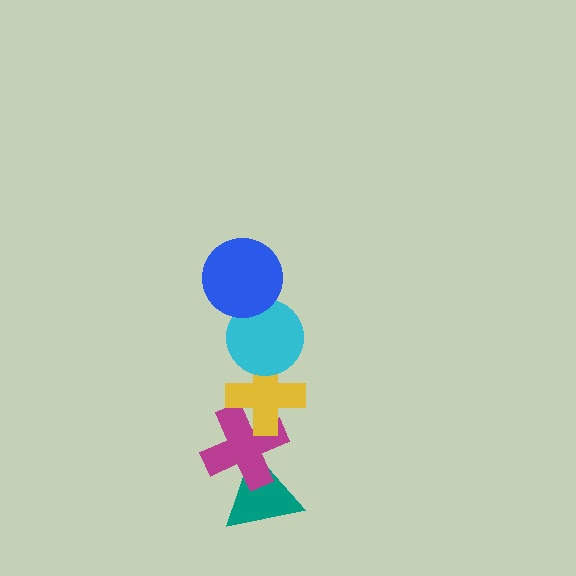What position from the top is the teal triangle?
The teal triangle is 5th from the top.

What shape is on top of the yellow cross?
The cyan circle is on top of the yellow cross.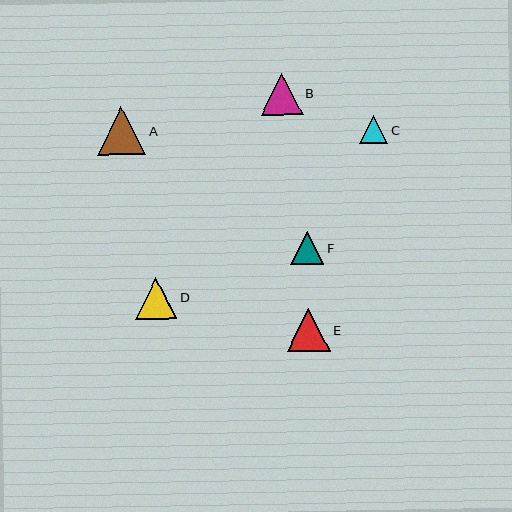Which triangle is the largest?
Triangle A is the largest with a size of approximately 48 pixels.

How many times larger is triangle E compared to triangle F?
Triangle E is approximately 1.3 times the size of triangle F.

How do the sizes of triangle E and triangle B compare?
Triangle E and triangle B are approximately the same size.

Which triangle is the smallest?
Triangle C is the smallest with a size of approximately 28 pixels.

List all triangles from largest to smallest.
From largest to smallest: A, E, B, D, F, C.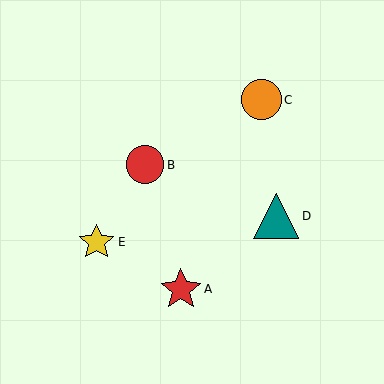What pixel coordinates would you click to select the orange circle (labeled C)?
Click at (261, 100) to select the orange circle C.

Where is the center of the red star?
The center of the red star is at (181, 289).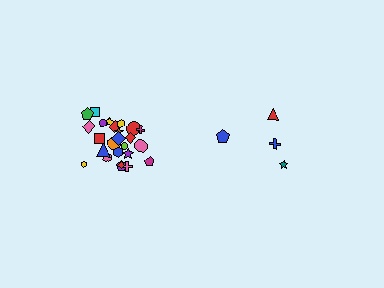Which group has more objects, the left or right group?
The left group.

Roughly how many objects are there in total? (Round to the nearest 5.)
Roughly 30 objects in total.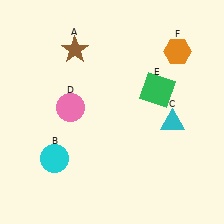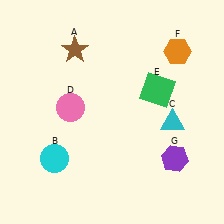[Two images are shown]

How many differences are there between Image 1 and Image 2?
There is 1 difference between the two images.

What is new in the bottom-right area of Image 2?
A purple hexagon (G) was added in the bottom-right area of Image 2.